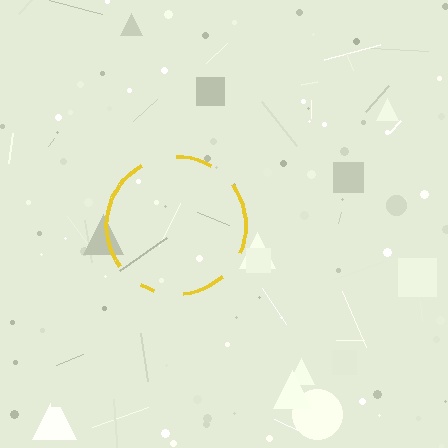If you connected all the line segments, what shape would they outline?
They would outline a circle.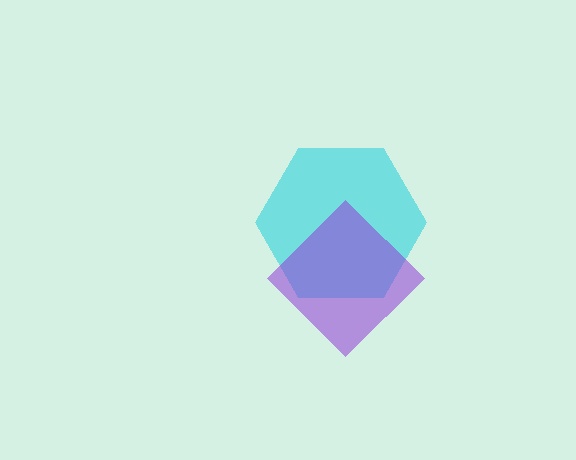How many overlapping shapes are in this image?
There are 2 overlapping shapes in the image.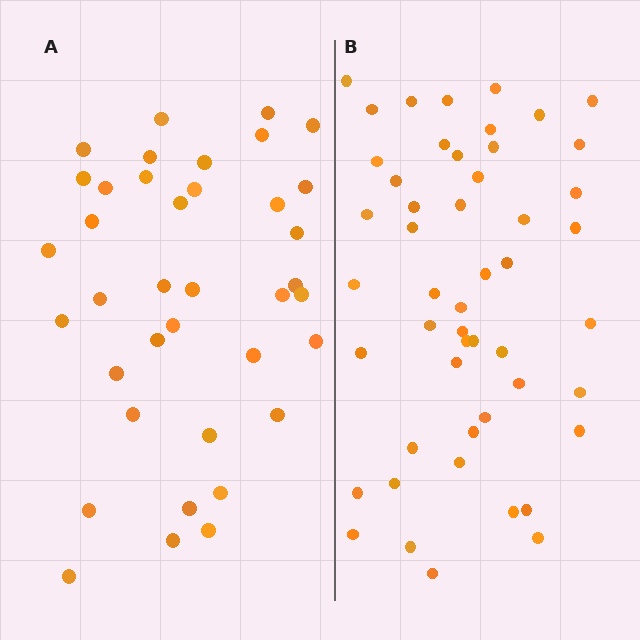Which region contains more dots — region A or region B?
Region B (the right region) has more dots.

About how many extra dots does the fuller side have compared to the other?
Region B has roughly 12 or so more dots than region A.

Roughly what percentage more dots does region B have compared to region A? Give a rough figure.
About 30% more.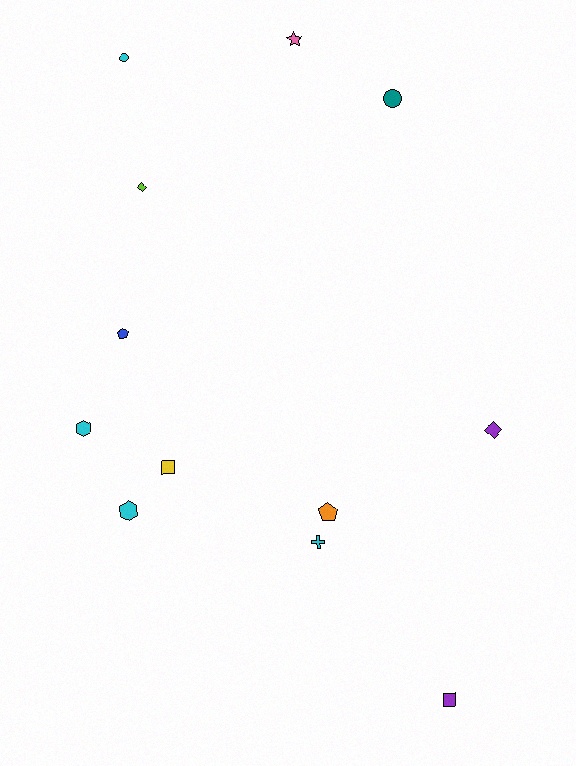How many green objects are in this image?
There are no green objects.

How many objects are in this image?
There are 12 objects.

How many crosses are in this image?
There is 1 cross.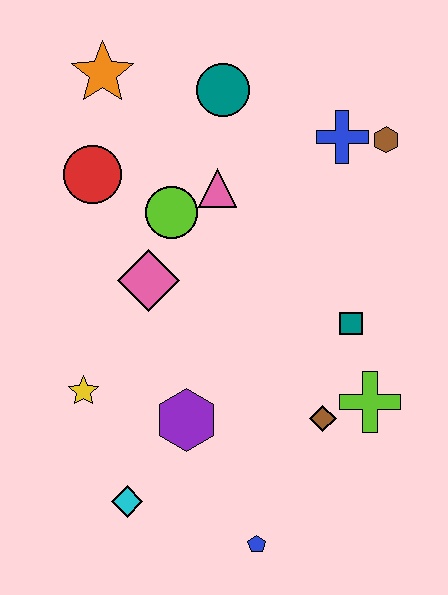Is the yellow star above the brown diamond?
Yes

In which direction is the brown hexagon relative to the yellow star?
The brown hexagon is to the right of the yellow star.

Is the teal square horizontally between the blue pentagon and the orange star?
No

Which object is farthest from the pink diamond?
The blue pentagon is farthest from the pink diamond.